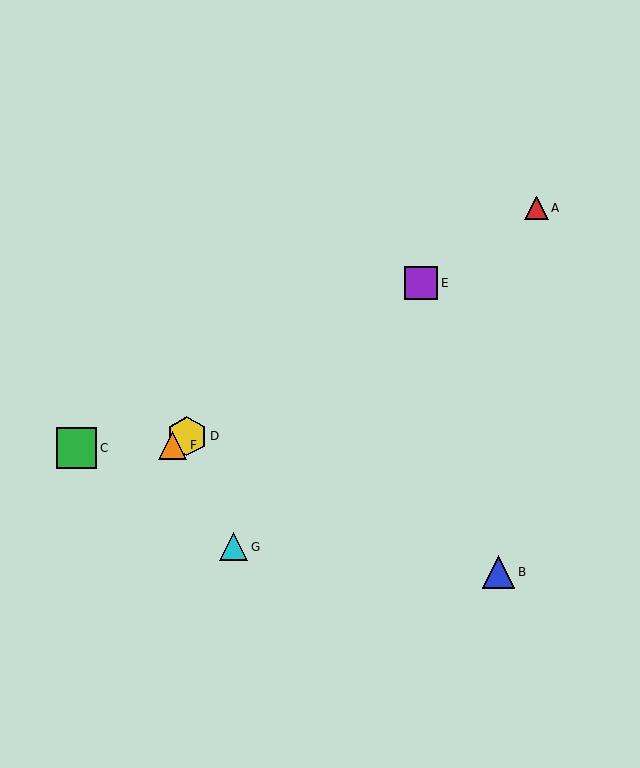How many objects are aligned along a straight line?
4 objects (A, D, E, F) are aligned along a straight line.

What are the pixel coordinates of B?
Object B is at (499, 572).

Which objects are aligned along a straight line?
Objects A, D, E, F are aligned along a straight line.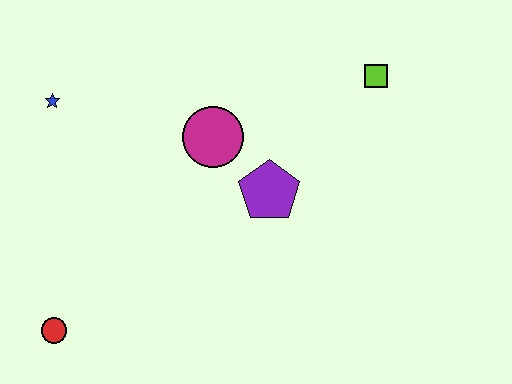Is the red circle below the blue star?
Yes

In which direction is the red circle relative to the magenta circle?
The red circle is below the magenta circle.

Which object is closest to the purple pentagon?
The magenta circle is closest to the purple pentagon.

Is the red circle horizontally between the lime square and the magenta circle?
No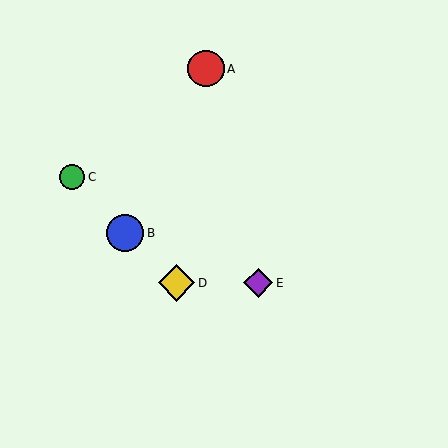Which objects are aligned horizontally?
Objects D, E are aligned horizontally.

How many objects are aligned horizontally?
2 objects (D, E) are aligned horizontally.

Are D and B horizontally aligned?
No, D is at y≈283 and B is at y≈233.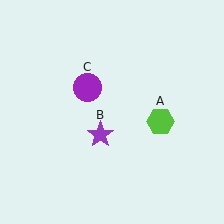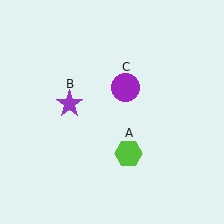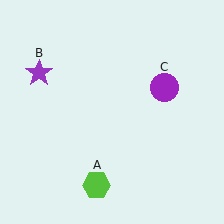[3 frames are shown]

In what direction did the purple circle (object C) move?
The purple circle (object C) moved right.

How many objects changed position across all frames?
3 objects changed position: lime hexagon (object A), purple star (object B), purple circle (object C).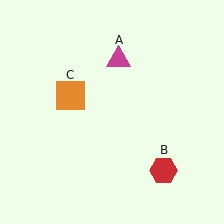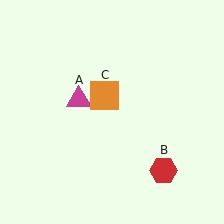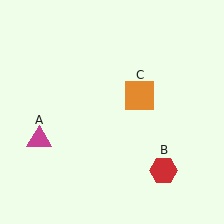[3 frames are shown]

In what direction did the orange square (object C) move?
The orange square (object C) moved right.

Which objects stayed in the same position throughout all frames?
Red hexagon (object B) remained stationary.